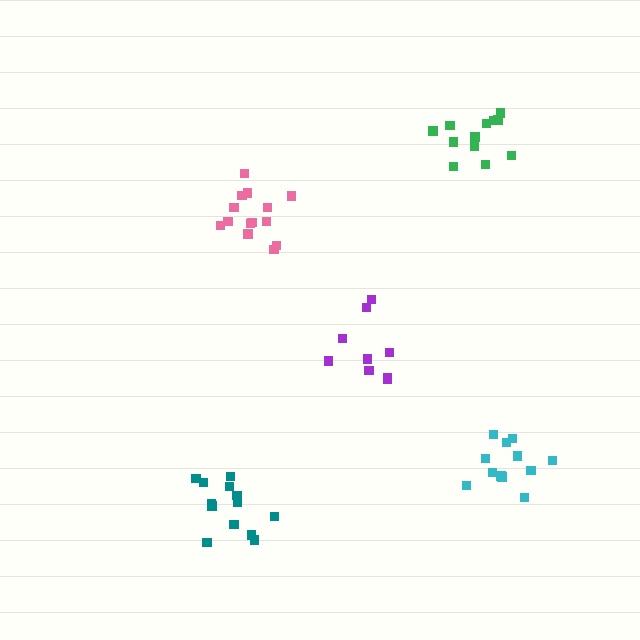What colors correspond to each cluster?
The clusters are colored: cyan, pink, green, purple, teal.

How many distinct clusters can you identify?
There are 5 distinct clusters.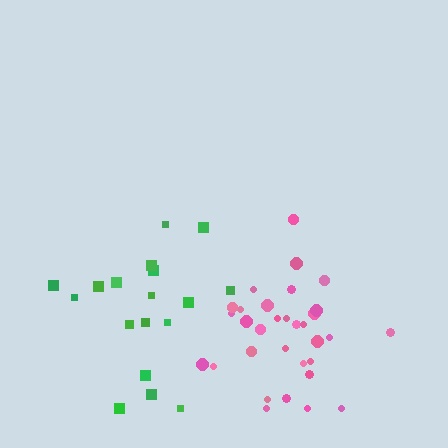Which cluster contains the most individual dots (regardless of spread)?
Pink (32).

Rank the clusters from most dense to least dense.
pink, green.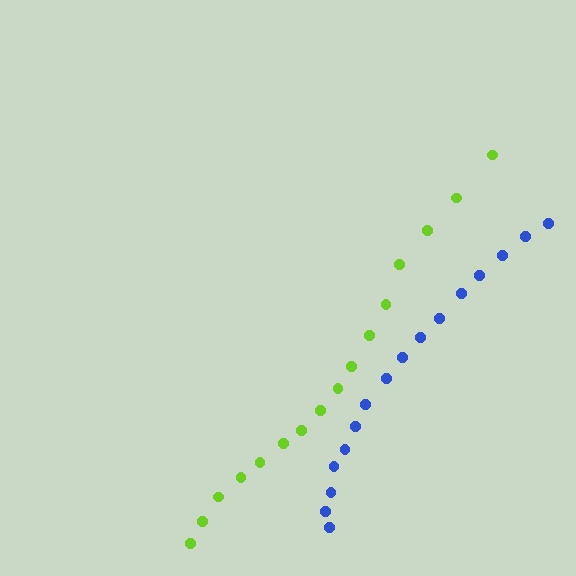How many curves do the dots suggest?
There are 2 distinct paths.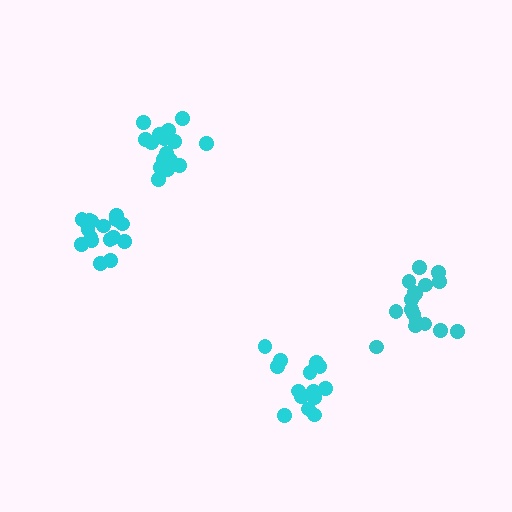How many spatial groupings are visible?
There are 4 spatial groupings.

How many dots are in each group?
Group 1: 16 dots, Group 2: 16 dots, Group 3: 18 dots, Group 4: 14 dots (64 total).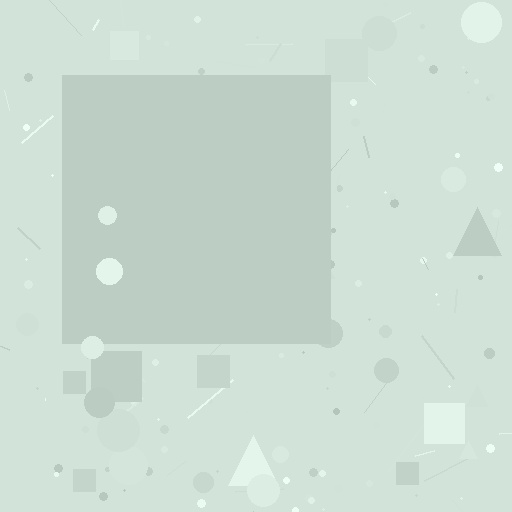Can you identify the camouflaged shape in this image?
The camouflaged shape is a square.